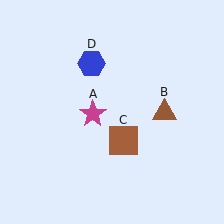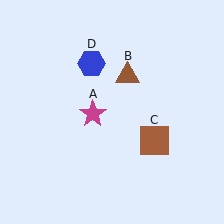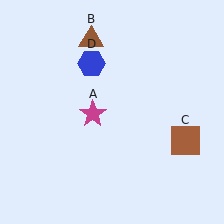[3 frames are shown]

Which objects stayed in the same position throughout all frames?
Magenta star (object A) and blue hexagon (object D) remained stationary.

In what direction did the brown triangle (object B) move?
The brown triangle (object B) moved up and to the left.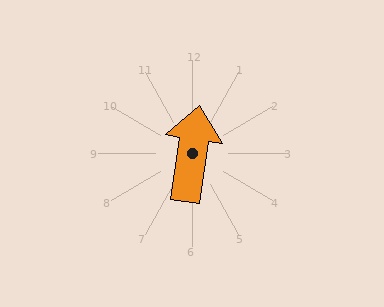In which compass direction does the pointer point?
North.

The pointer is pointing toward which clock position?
Roughly 12 o'clock.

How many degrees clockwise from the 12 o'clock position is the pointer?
Approximately 8 degrees.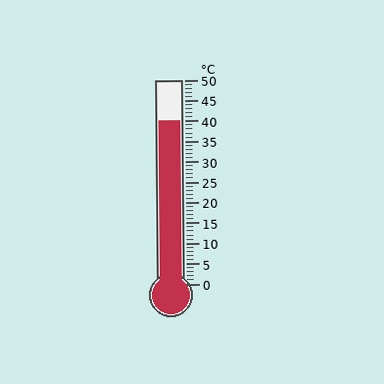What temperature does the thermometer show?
The thermometer shows approximately 40°C.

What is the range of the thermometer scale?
The thermometer scale ranges from 0°C to 50°C.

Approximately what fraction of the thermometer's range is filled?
The thermometer is filled to approximately 80% of its range.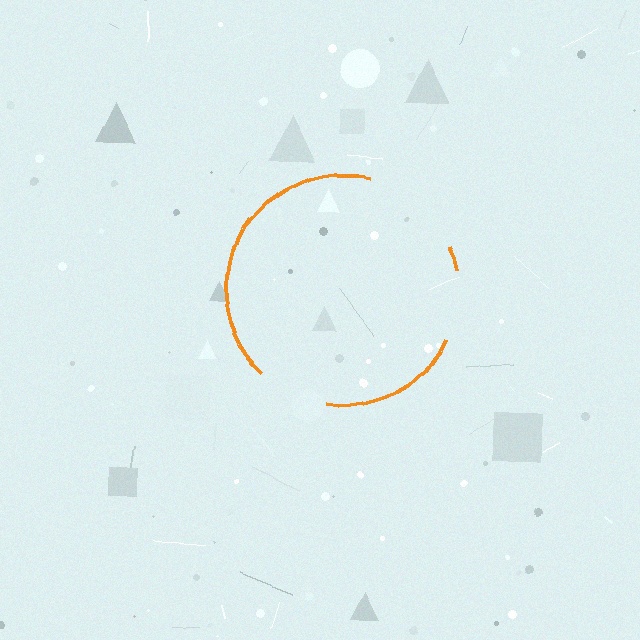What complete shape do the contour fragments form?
The contour fragments form a circle.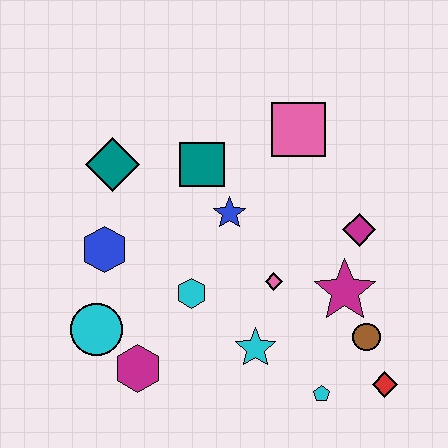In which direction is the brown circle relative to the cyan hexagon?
The brown circle is to the right of the cyan hexagon.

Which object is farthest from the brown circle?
The teal diamond is farthest from the brown circle.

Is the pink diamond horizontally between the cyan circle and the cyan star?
No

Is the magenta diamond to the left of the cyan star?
No